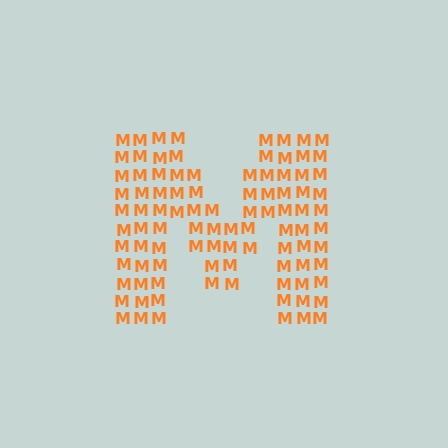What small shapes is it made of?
It is made of small letter M's.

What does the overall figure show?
The overall figure shows the letter M.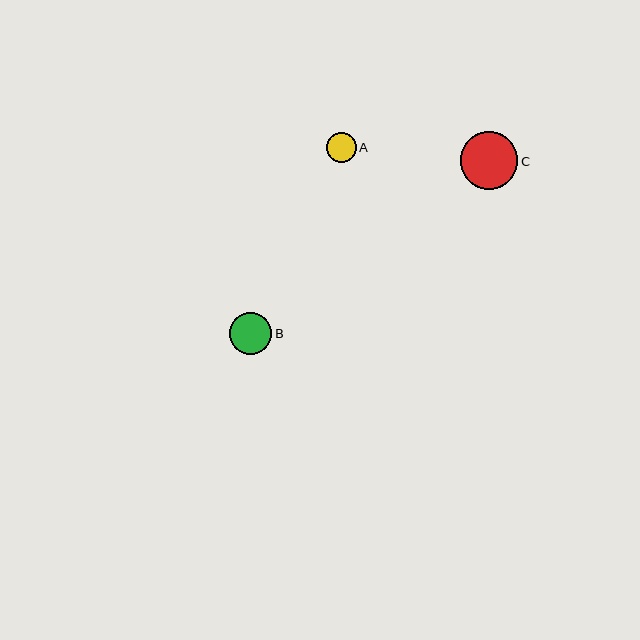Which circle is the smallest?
Circle A is the smallest with a size of approximately 30 pixels.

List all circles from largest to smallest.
From largest to smallest: C, B, A.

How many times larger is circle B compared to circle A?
Circle B is approximately 1.4 times the size of circle A.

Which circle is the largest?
Circle C is the largest with a size of approximately 58 pixels.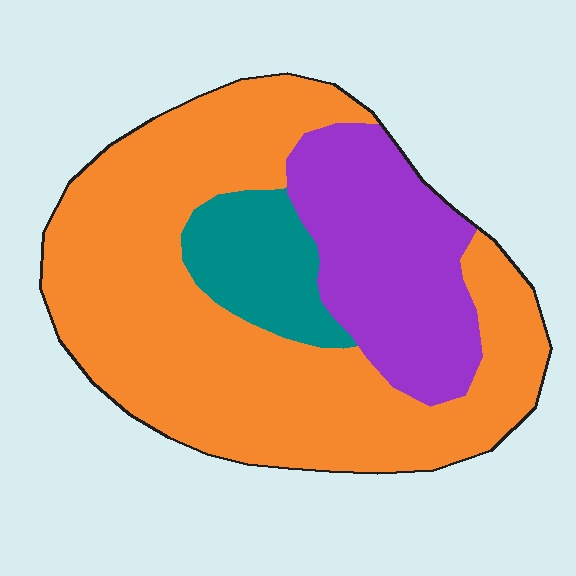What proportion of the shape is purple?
Purple takes up less than a quarter of the shape.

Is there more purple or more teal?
Purple.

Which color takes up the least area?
Teal, at roughly 10%.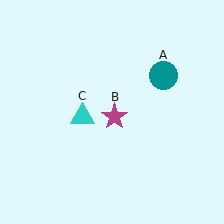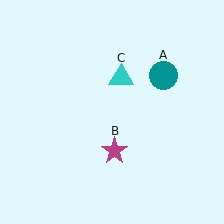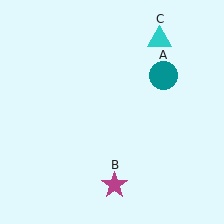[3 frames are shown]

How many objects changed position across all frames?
2 objects changed position: magenta star (object B), cyan triangle (object C).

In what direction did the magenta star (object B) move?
The magenta star (object B) moved down.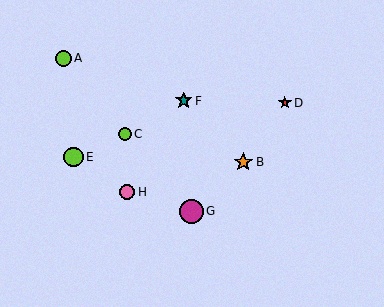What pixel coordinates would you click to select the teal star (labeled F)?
Click at (184, 101) to select the teal star F.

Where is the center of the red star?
The center of the red star is at (285, 103).